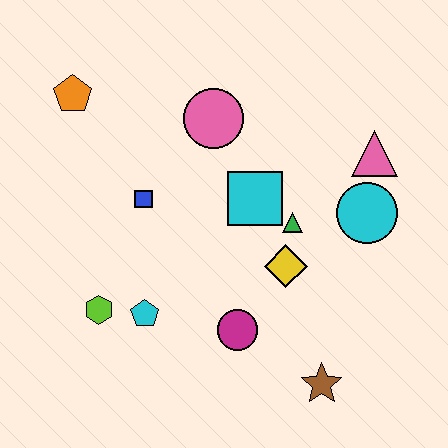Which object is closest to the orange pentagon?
The blue square is closest to the orange pentagon.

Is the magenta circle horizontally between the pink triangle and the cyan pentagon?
Yes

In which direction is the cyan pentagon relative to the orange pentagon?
The cyan pentagon is below the orange pentagon.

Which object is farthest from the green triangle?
The orange pentagon is farthest from the green triangle.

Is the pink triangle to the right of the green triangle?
Yes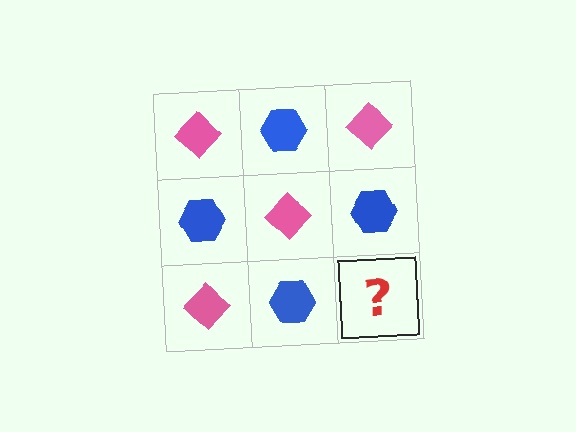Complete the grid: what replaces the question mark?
The question mark should be replaced with a pink diamond.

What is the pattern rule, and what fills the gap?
The rule is that it alternates pink diamond and blue hexagon in a checkerboard pattern. The gap should be filled with a pink diamond.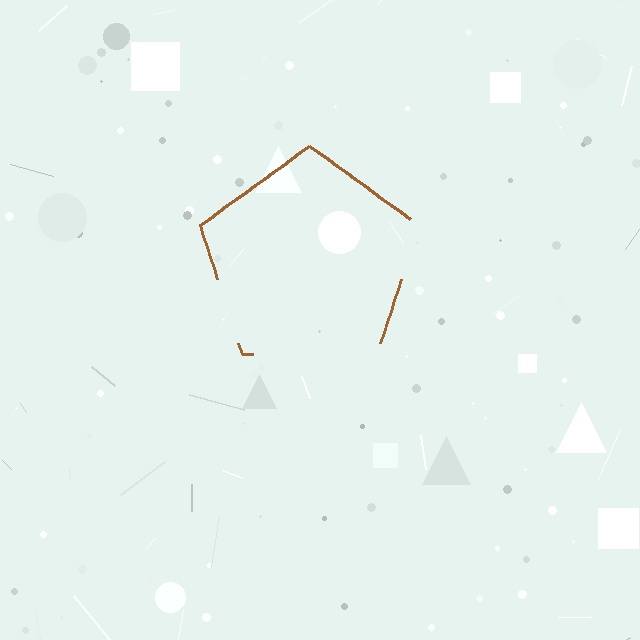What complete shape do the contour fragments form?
The contour fragments form a pentagon.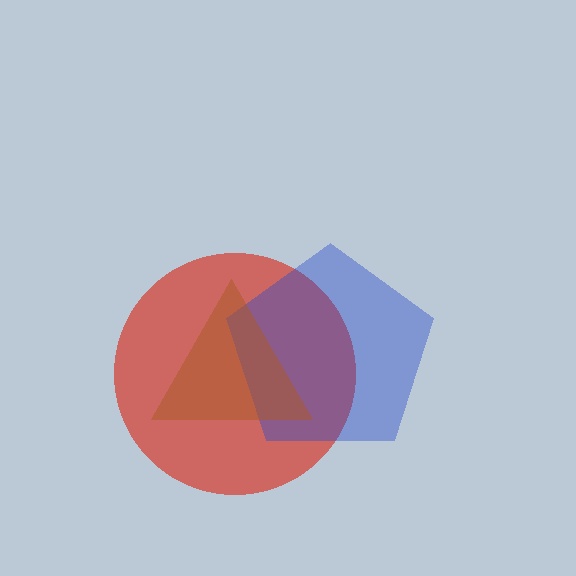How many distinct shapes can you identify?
There are 3 distinct shapes: a red circle, a blue pentagon, a brown triangle.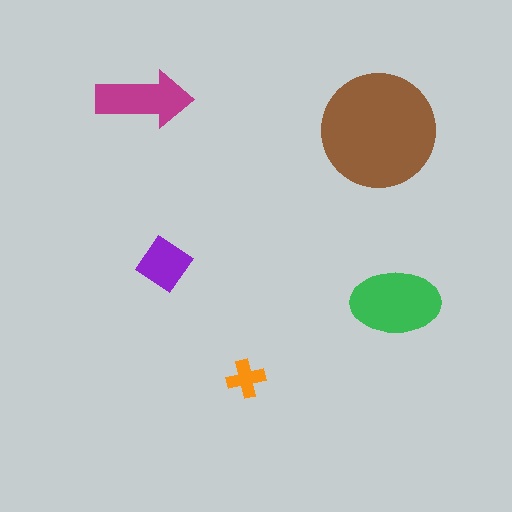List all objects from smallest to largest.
The orange cross, the purple diamond, the magenta arrow, the green ellipse, the brown circle.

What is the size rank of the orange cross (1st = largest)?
5th.